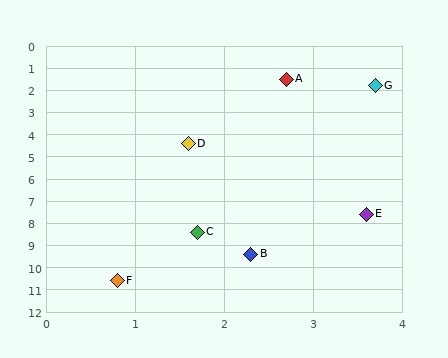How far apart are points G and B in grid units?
Points G and B are about 7.7 grid units apart.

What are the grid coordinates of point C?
Point C is at approximately (1.7, 8.4).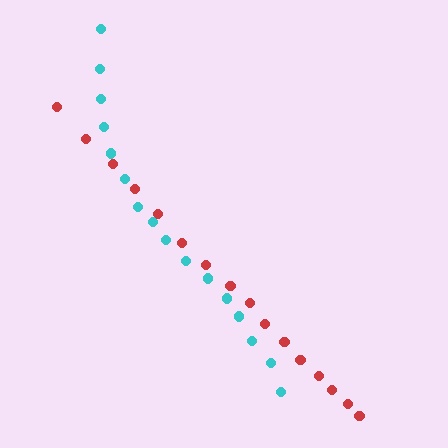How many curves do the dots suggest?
There are 2 distinct paths.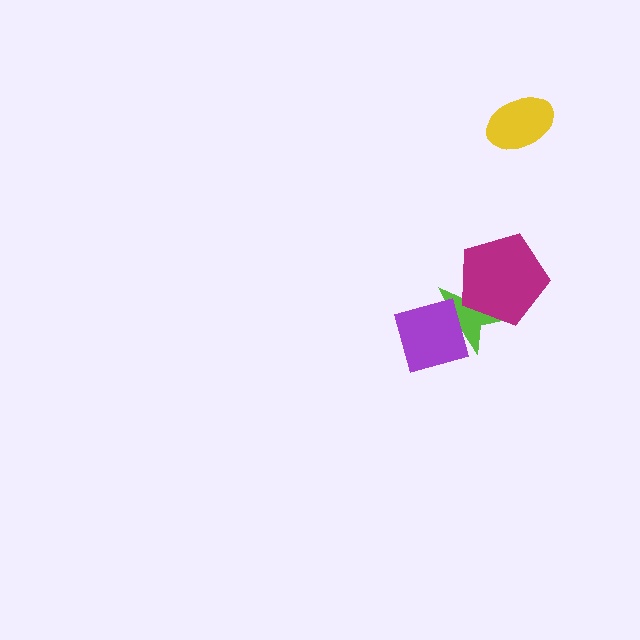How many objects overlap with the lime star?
2 objects overlap with the lime star.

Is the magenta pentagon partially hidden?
No, no other shape covers it.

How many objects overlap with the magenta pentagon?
1 object overlaps with the magenta pentagon.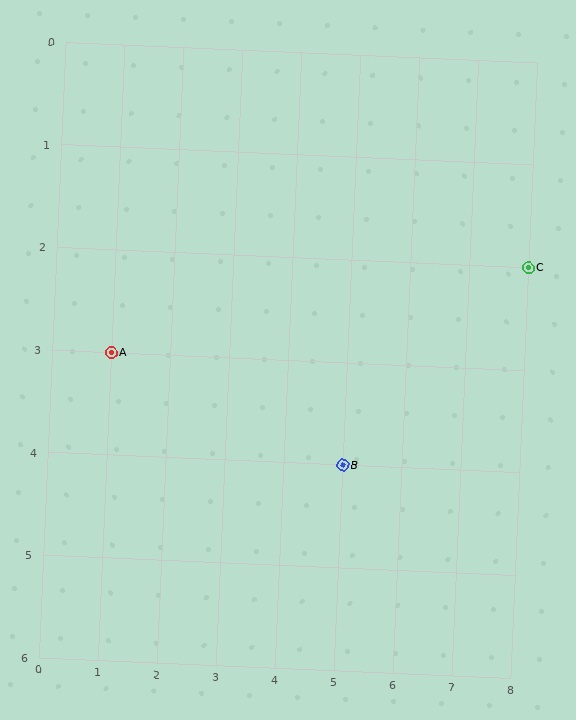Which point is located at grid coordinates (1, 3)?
Point A is at (1, 3).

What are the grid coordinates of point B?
Point B is at grid coordinates (5, 4).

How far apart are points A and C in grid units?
Points A and C are 7 columns and 1 row apart (about 7.1 grid units diagonally).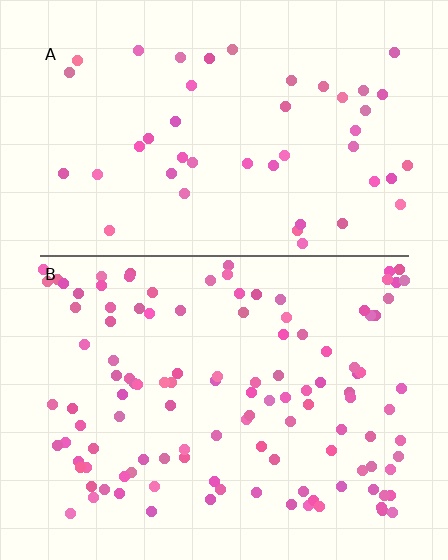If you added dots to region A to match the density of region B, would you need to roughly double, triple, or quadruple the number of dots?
Approximately double.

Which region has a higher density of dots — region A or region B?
B (the bottom).